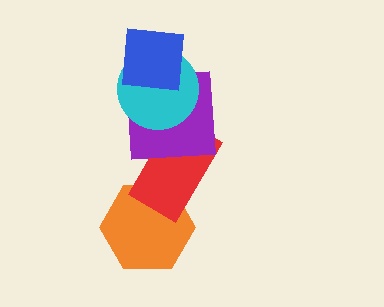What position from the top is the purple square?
The purple square is 3rd from the top.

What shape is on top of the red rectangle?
The purple square is on top of the red rectangle.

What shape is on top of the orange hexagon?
The red rectangle is on top of the orange hexagon.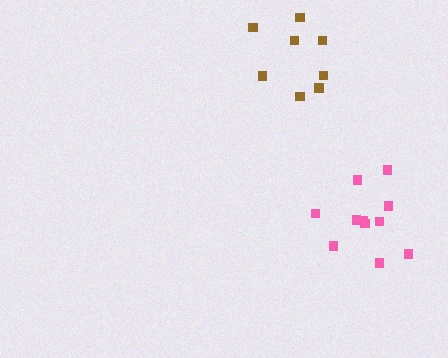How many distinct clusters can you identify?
There are 2 distinct clusters.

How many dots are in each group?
Group 1: 8 dots, Group 2: 11 dots (19 total).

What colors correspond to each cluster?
The clusters are colored: brown, pink.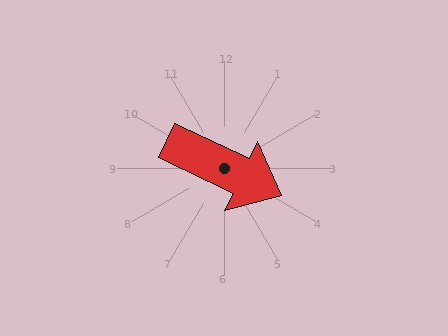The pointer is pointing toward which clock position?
Roughly 4 o'clock.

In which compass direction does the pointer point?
Southeast.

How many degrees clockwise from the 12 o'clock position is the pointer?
Approximately 115 degrees.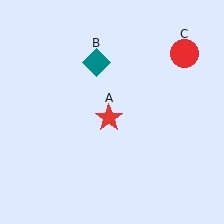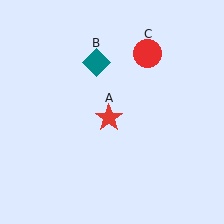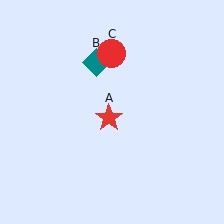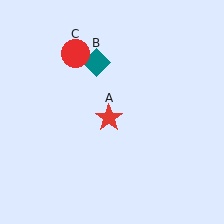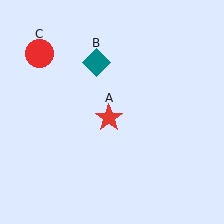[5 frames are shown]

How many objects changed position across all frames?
1 object changed position: red circle (object C).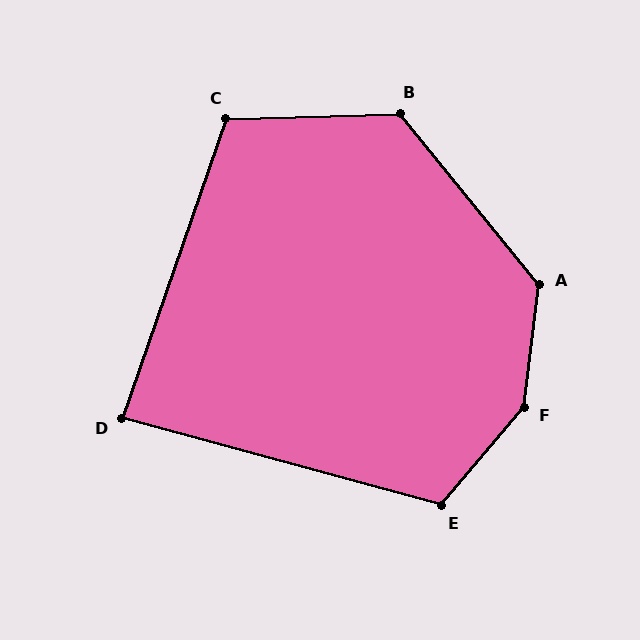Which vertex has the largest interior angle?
F, at approximately 147 degrees.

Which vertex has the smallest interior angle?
D, at approximately 86 degrees.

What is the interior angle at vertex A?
Approximately 134 degrees (obtuse).